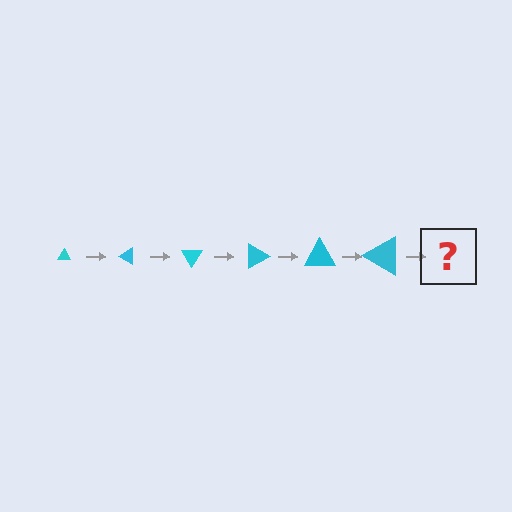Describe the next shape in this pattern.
It should be a triangle, larger than the previous one and rotated 180 degrees from the start.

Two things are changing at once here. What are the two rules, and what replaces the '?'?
The two rules are that the triangle grows larger each step and it rotates 30 degrees each step. The '?' should be a triangle, larger than the previous one and rotated 180 degrees from the start.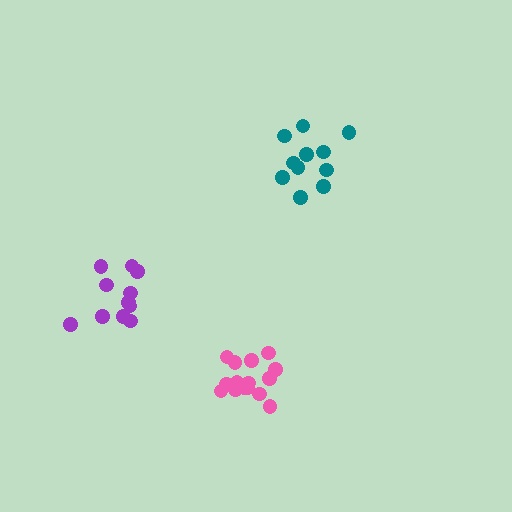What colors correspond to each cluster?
The clusters are colored: purple, teal, pink.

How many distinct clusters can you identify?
There are 3 distinct clusters.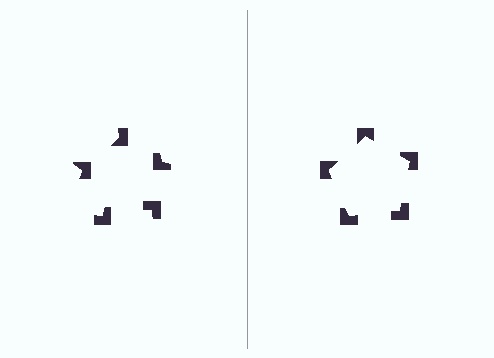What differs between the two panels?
The notched squares are positioned identically on both sides; only the wedge orientations differ. On the right they align to a pentagon; on the left they are misaligned.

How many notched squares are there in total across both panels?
10 — 5 on each side.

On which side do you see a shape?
An illusory pentagon appears on the right side. On the left side the wedge cuts are rotated, so no coherent shape forms.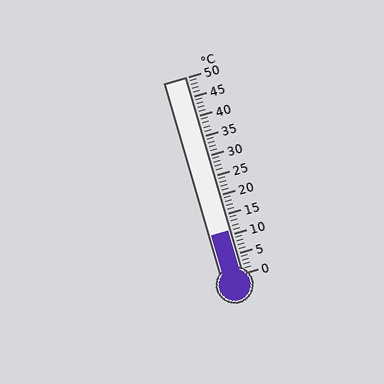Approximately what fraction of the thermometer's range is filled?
The thermometer is filled to approximately 20% of its range.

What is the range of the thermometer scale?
The thermometer scale ranges from 0°C to 50°C.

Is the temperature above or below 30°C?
The temperature is below 30°C.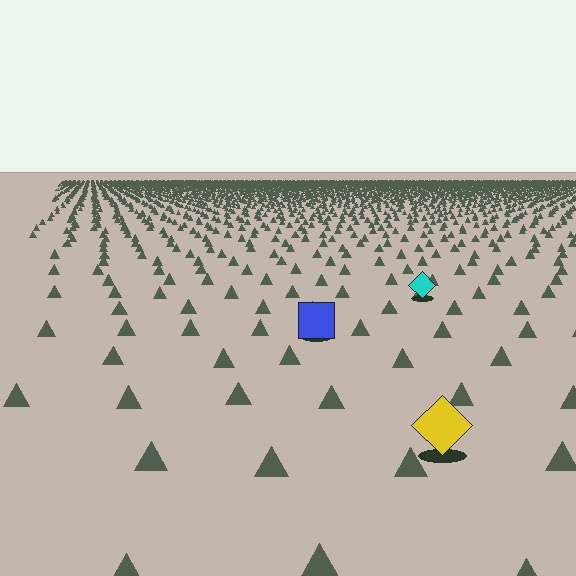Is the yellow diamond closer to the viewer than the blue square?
Yes. The yellow diamond is closer — you can tell from the texture gradient: the ground texture is coarser near it.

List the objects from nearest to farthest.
From nearest to farthest: the yellow diamond, the blue square, the cyan diamond.